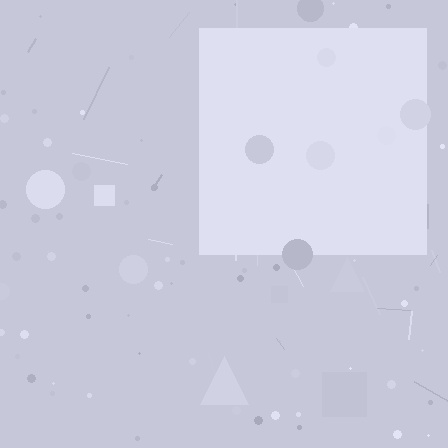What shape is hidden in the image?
A square is hidden in the image.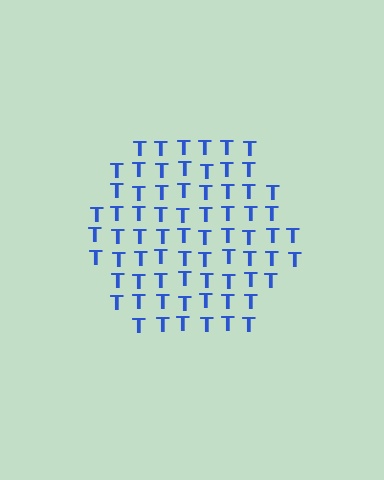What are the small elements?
The small elements are letter T's.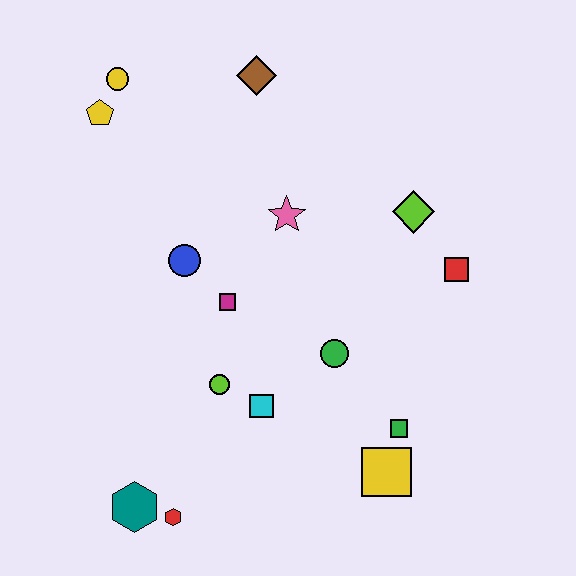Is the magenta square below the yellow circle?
Yes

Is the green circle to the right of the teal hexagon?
Yes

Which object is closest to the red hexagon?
The teal hexagon is closest to the red hexagon.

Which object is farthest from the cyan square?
The yellow circle is farthest from the cyan square.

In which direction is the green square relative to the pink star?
The green square is below the pink star.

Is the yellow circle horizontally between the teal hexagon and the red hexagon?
No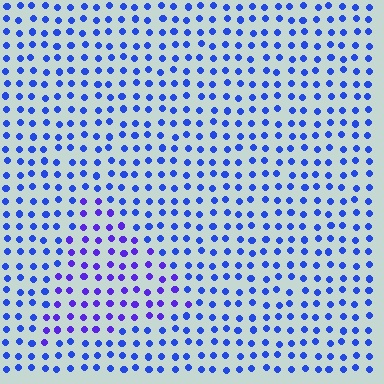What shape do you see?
I see a triangle.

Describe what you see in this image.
The image is filled with small blue elements in a uniform arrangement. A triangle-shaped region is visible where the elements are tinted to a slightly different hue, forming a subtle color boundary.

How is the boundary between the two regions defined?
The boundary is defined purely by a slight shift in hue (about 28 degrees). Spacing, size, and orientation are identical on both sides.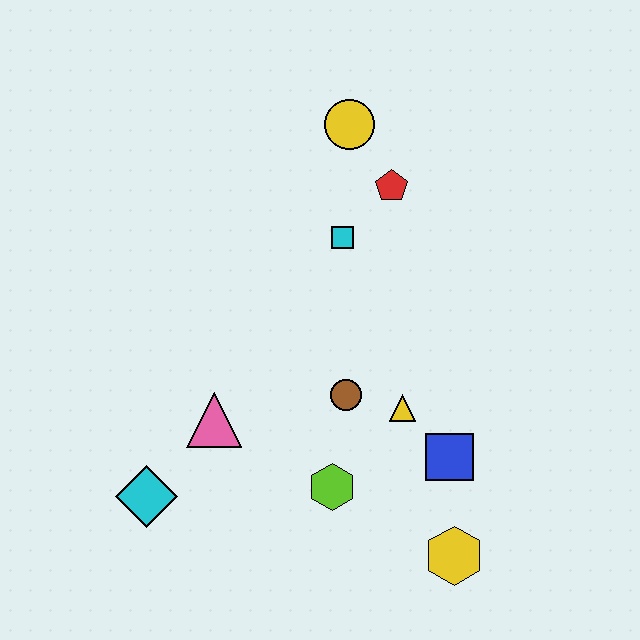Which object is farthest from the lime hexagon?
The yellow circle is farthest from the lime hexagon.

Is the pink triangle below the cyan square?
Yes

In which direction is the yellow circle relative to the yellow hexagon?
The yellow circle is above the yellow hexagon.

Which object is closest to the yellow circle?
The red pentagon is closest to the yellow circle.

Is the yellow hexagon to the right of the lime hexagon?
Yes